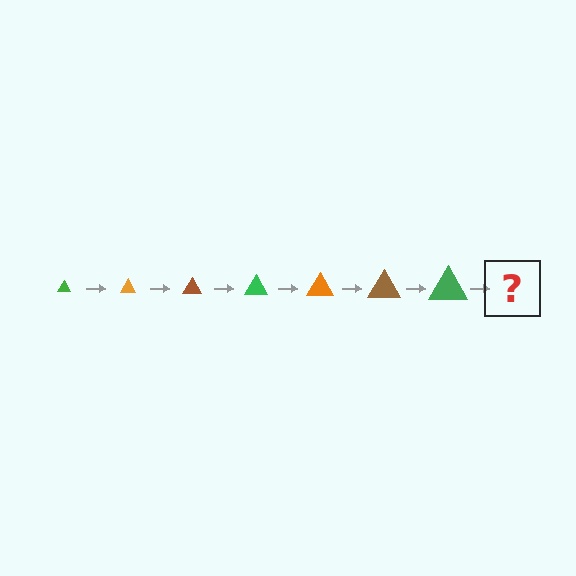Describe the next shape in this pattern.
It should be an orange triangle, larger than the previous one.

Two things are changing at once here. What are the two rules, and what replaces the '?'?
The two rules are that the triangle grows larger each step and the color cycles through green, orange, and brown. The '?' should be an orange triangle, larger than the previous one.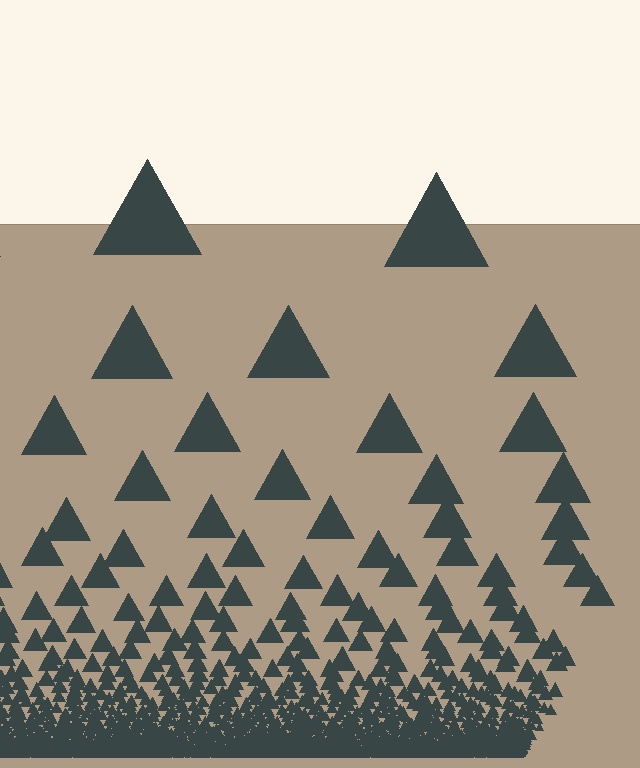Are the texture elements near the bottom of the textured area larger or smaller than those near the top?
Smaller. The gradient is inverted — elements near the bottom are smaller and denser.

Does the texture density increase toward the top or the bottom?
Density increases toward the bottom.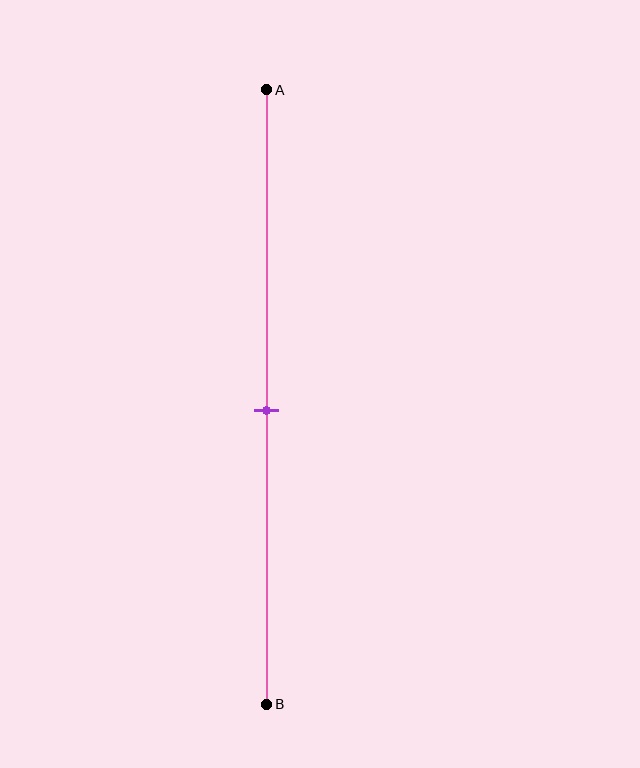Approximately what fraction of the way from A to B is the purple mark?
The purple mark is approximately 50% of the way from A to B.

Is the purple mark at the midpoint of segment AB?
Yes, the mark is approximately at the midpoint.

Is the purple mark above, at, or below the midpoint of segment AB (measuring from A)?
The purple mark is approximately at the midpoint of segment AB.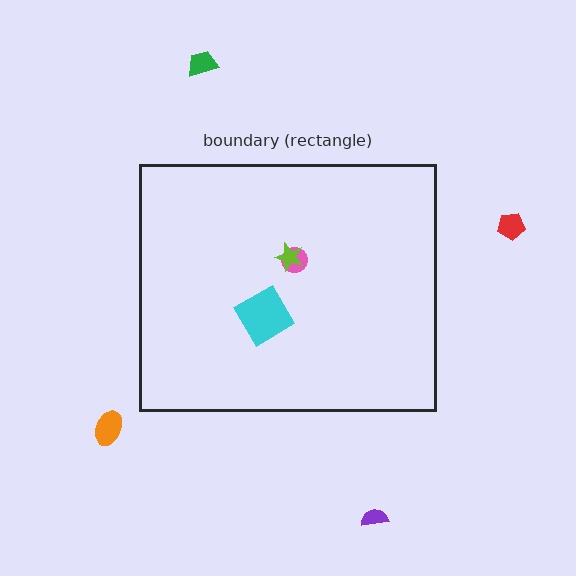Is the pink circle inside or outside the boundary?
Inside.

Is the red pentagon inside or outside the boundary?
Outside.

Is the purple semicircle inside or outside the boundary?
Outside.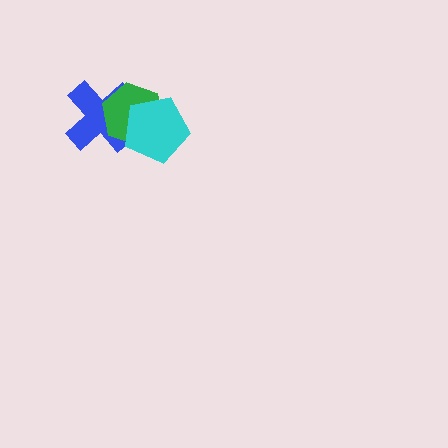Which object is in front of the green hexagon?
The cyan pentagon is in front of the green hexagon.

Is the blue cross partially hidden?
Yes, it is partially covered by another shape.